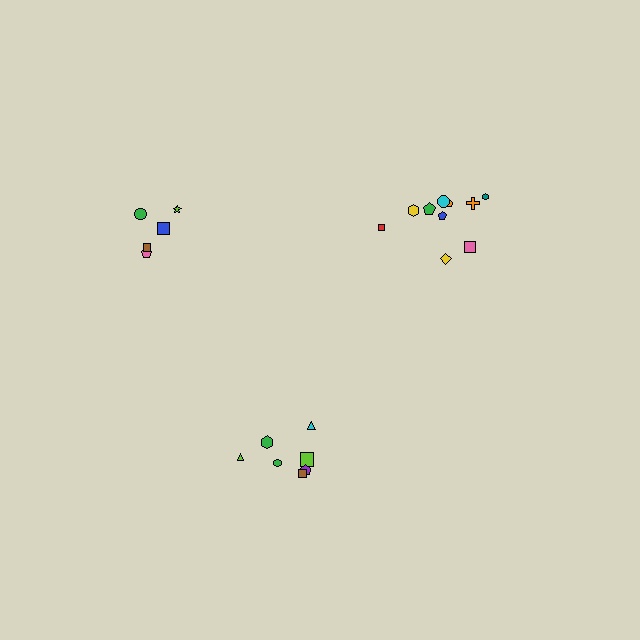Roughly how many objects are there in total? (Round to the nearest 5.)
Roughly 20 objects in total.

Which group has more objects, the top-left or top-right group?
The top-right group.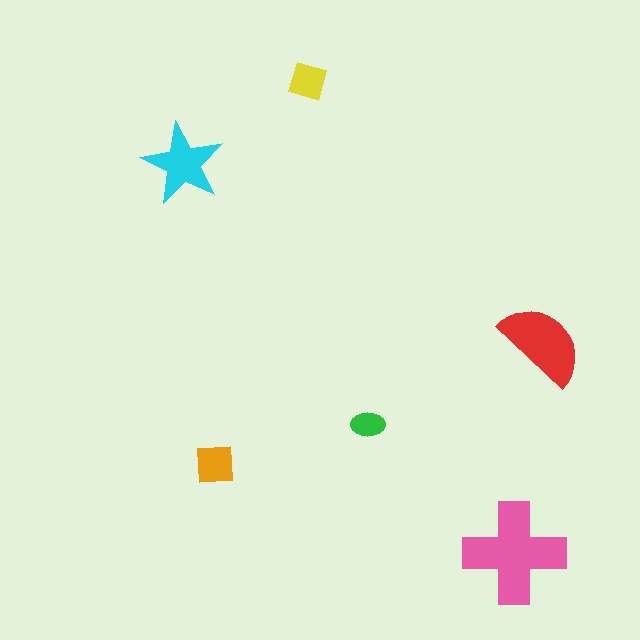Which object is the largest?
The pink cross.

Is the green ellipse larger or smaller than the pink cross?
Smaller.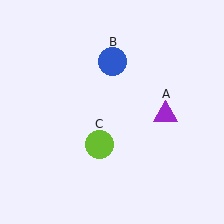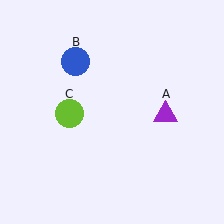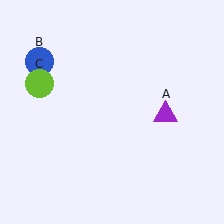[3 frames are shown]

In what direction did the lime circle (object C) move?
The lime circle (object C) moved up and to the left.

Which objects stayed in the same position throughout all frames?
Purple triangle (object A) remained stationary.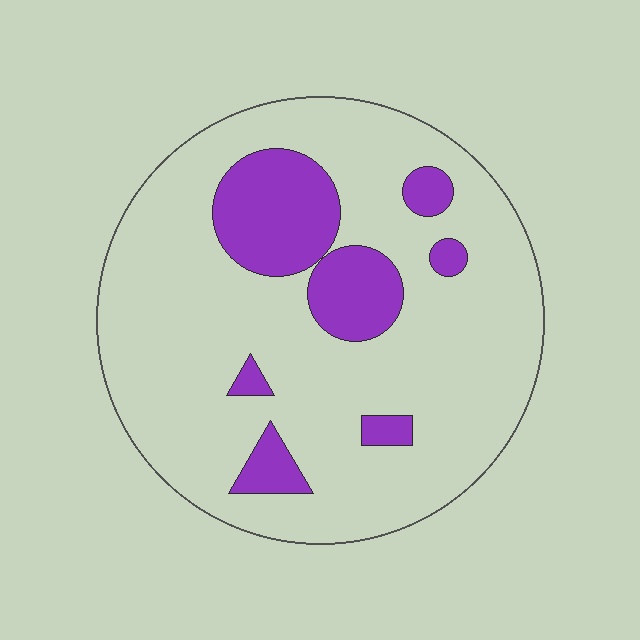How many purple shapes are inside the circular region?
7.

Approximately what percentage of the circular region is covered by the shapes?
Approximately 20%.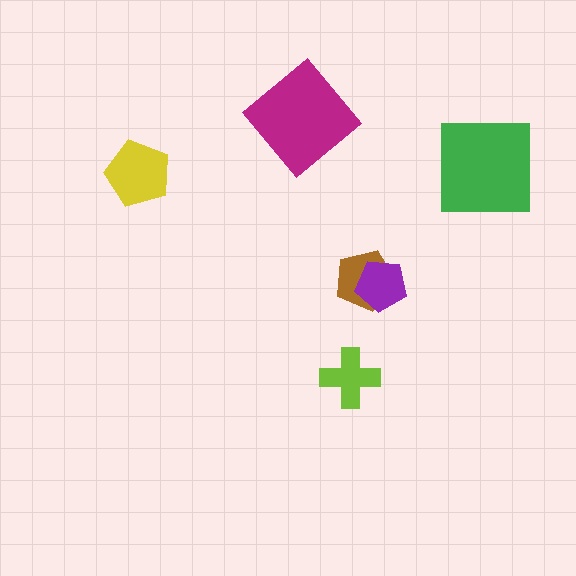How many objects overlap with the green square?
0 objects overlap with the green square.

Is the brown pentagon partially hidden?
Yes, it is partially covered by another shape.